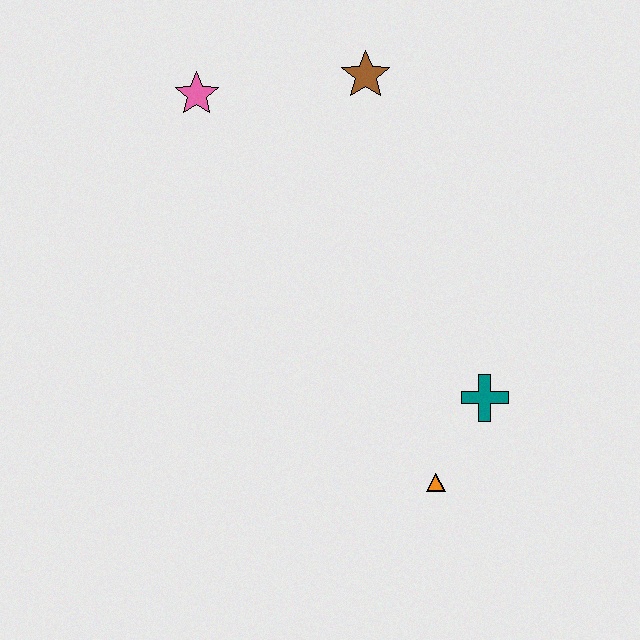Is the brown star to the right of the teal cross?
No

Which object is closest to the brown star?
The pink star is closest to the brown star.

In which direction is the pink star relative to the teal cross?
The pink star is above the teal cross.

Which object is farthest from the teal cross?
The pink star is farthest from the teal cross.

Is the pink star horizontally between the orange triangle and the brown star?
No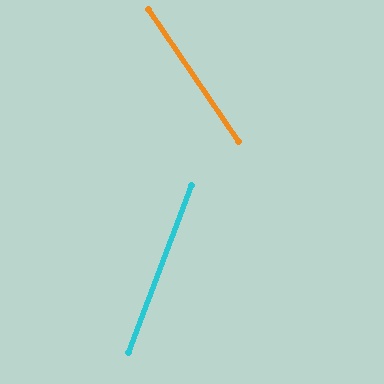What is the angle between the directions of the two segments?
Approximately 55 degrees.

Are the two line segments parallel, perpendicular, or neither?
Neither parallel nor perpendicular — they differ by about 55°.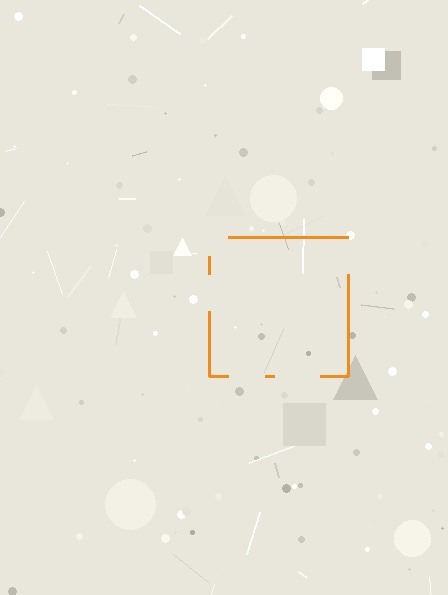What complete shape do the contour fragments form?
The contour fragments form a square.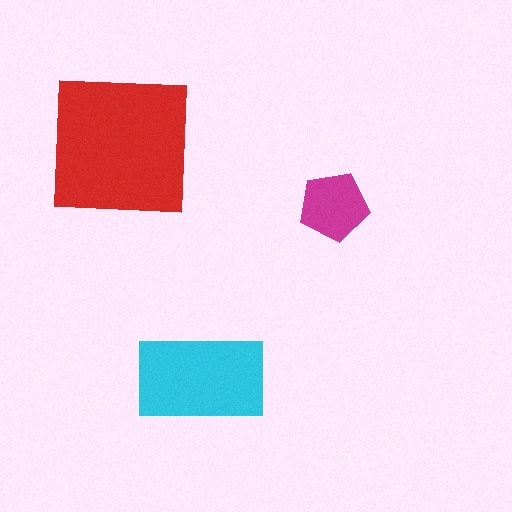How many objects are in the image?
There are 3 objects in the image.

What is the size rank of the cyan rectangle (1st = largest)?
2nd.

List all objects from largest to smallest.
The red square, the cyan rectangle, the magenta pentagon.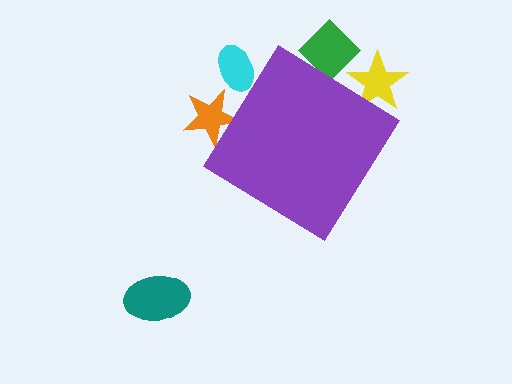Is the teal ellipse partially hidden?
No, the teal ellipse is fully visible.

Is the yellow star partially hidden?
Yes, the yellow star is partially hidden behind the purple diamond.